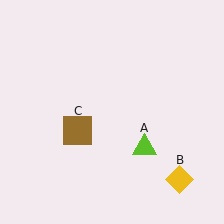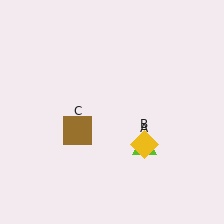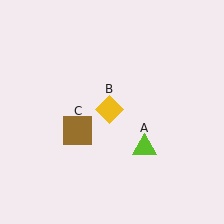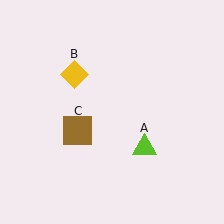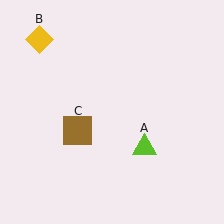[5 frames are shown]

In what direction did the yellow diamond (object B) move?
The yellow diamond (object B) moved up and to the left.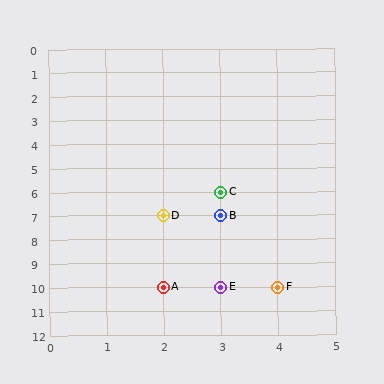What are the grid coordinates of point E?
Point E is at grid coordinates (3, 10).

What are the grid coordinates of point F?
Point F is at grid coordinates (4, 10).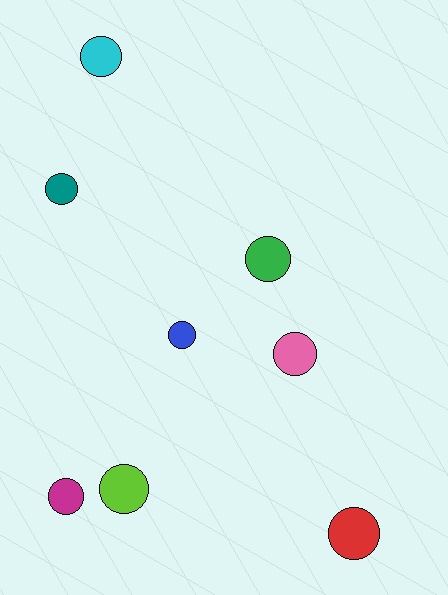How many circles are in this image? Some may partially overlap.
There are 8 circles.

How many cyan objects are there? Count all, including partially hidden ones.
There is 1 cyan object.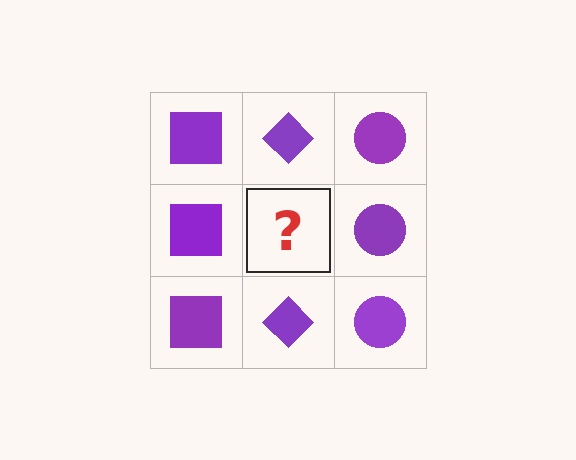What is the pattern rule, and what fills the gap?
The rule is that each column has a consistent shape. The gap should be filled with a purple diamond.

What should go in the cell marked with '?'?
The missing cell should contain a purple diamond.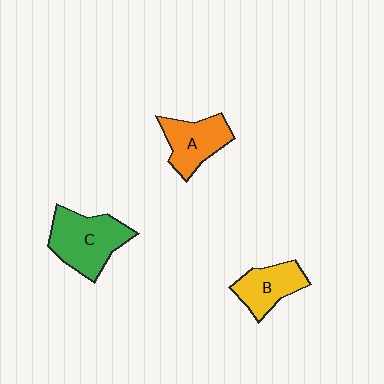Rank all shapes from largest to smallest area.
From largest to smallest: C (green), A (orange), B (yellow).